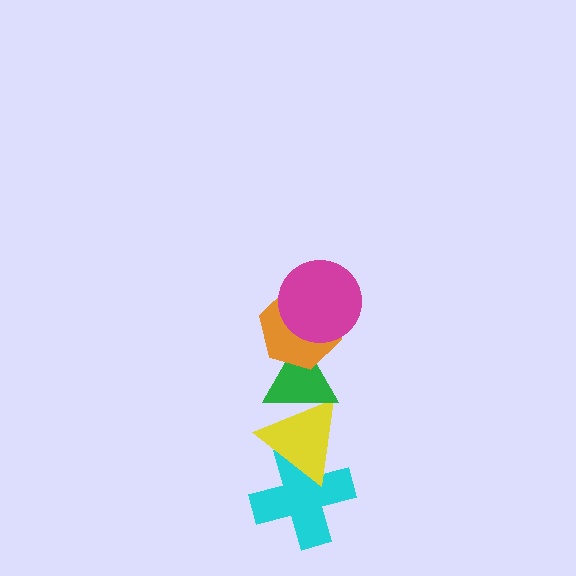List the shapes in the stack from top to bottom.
From top to bottom: the magenta circle, the orange hexagon, the green triangle, the yellow triangle, the cyan cross.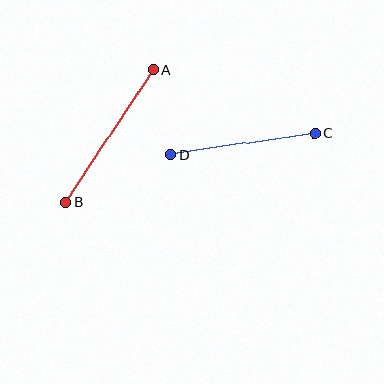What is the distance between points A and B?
The distance is approximately 159 pixels.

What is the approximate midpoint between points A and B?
The midpoint is at approximately (110, 136) pixels.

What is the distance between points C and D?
The distance is approximately 145 pixels.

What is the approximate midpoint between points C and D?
The midpoint is at approximately (243, 144) pixels.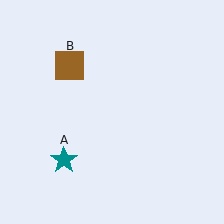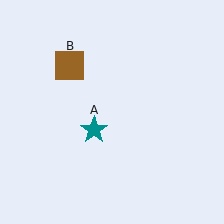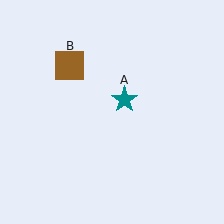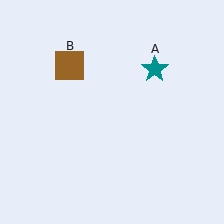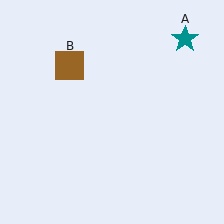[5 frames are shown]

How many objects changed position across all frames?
1 object changed position: teal star (object A).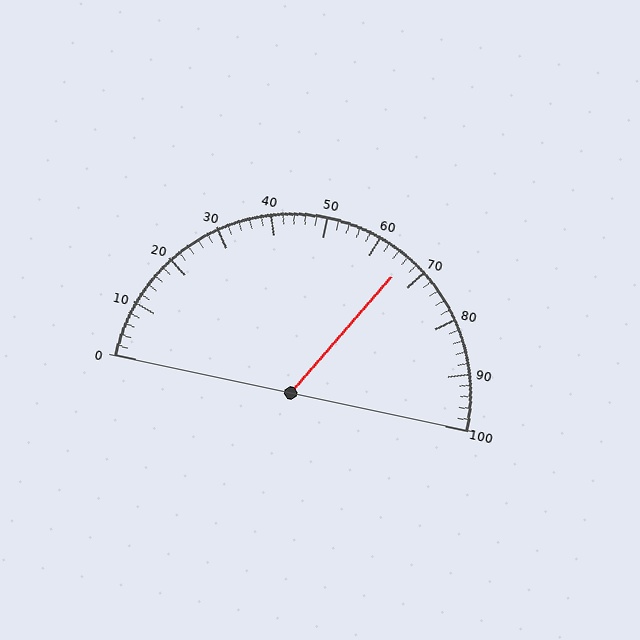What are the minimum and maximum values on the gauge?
The gauge ranges from 0 to 100.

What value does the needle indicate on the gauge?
The needle indicates approximately 66.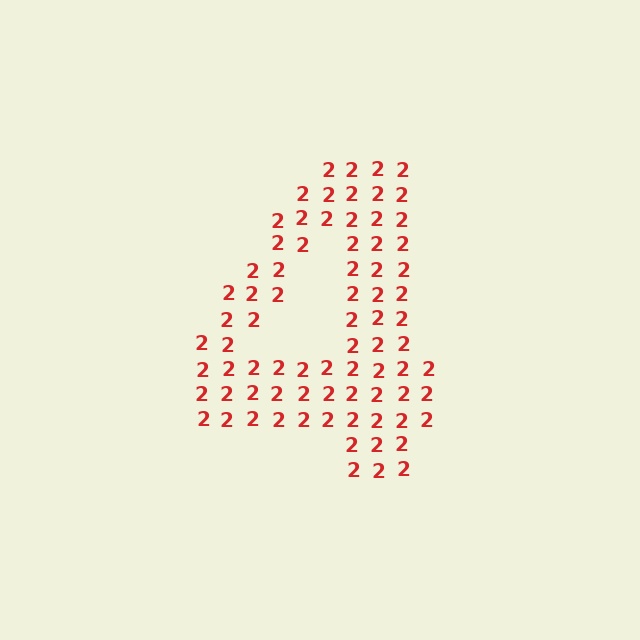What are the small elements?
The small elements are digit 2's.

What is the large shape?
The large shape is the digit 4.